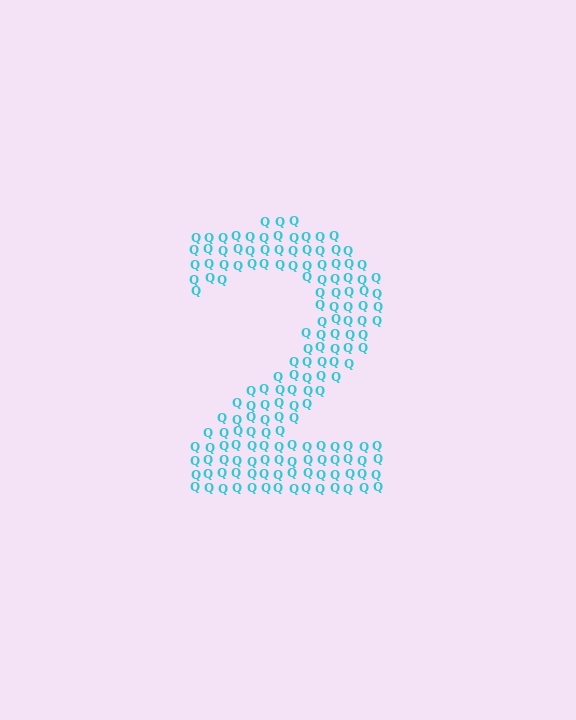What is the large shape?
The large shape is the digit 2.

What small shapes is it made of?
It is made of small letter Q's.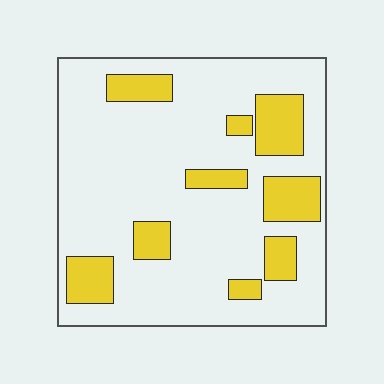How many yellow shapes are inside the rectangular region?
9.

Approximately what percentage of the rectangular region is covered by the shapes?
Approximately 20%.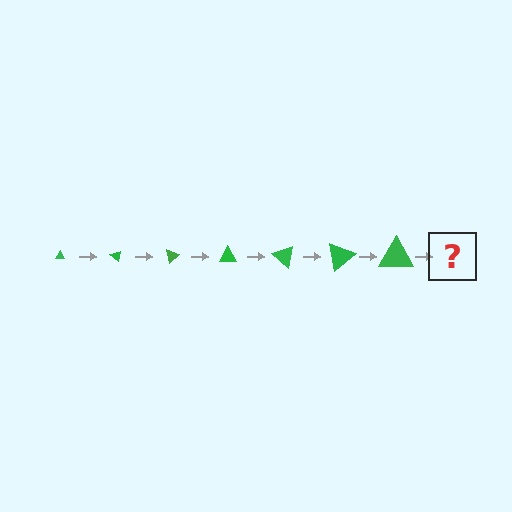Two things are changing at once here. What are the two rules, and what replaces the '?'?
The two rules are that the triangle grows larger each step and it rotates 40 degrees each step. The '?' should be a triangle, larger than the previous one and rotated 280 degrees from the start.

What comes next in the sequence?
The next element should be a triangle, larger than the previous one and rotated 280 degrees from the start.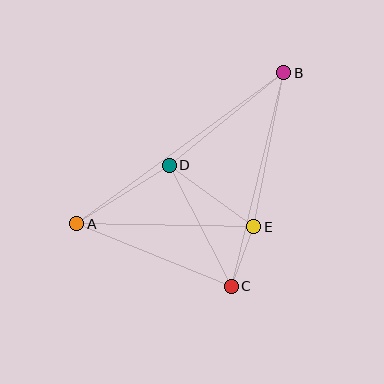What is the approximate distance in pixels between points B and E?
The distance between B and E is approximately 157 pixels.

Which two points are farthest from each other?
Points A and B are farthest from each other.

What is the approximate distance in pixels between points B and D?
The distance between B and D is approximately 147 pixels.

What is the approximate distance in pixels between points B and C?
The distance between B and C is approximately 220 pixels.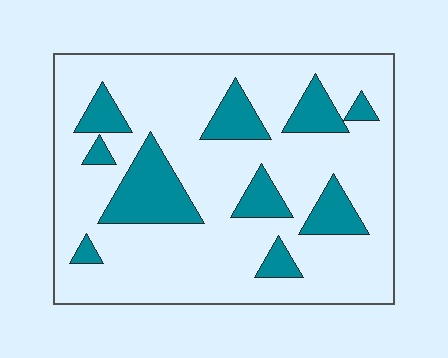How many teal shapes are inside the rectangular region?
10.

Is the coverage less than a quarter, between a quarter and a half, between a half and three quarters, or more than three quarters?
Less than a quarter.